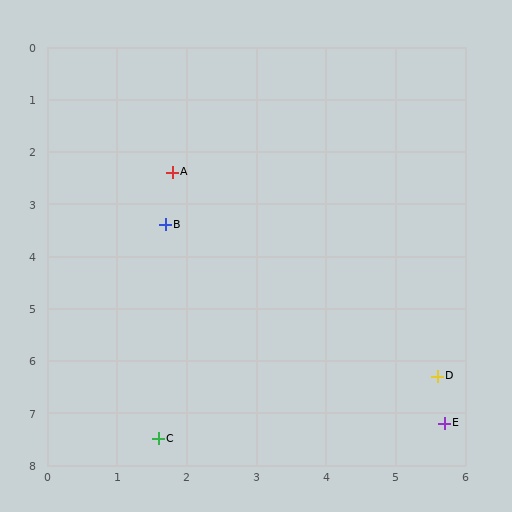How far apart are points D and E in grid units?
Points D and E are about 0.9 grid units apart.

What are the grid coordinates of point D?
Point D is at approximately (5.6, 6.3).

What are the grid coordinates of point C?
Point C is at approximately (1.6, 7.5).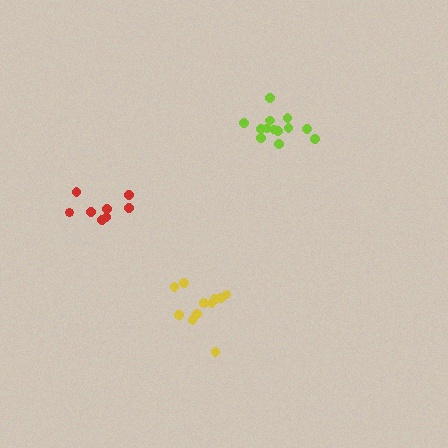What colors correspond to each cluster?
The clusters are colored: yellow, lime, red.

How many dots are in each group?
Group 1: 11 dots, Group 2: 13 dots, Group 3: 8 dots (32 total).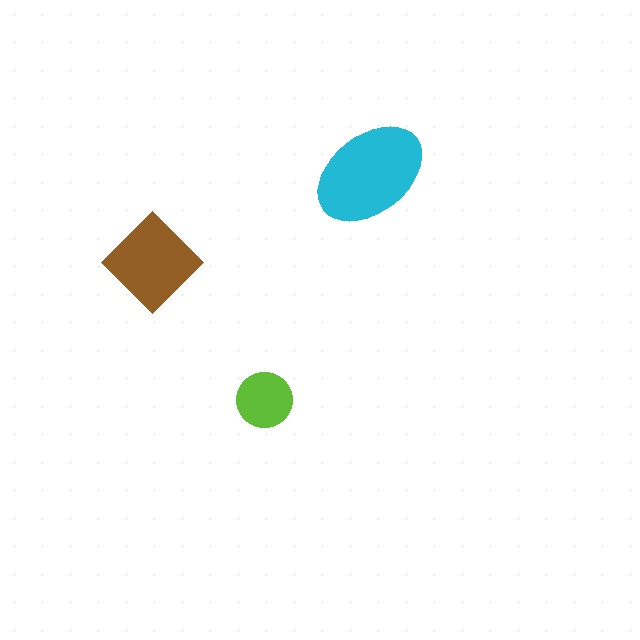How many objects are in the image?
There are 3 objects in the image.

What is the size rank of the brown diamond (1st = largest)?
2nd.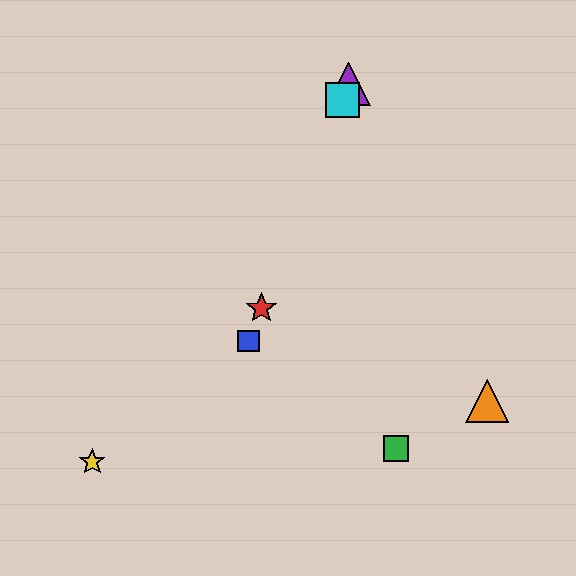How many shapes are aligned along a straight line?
4 shapes (the red star, the blue square, the purple triangle, the cyan square) are aligned along a straight line.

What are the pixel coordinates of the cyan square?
The cyan square is at (342, 100).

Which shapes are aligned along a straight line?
The red star, the blue square, the purple triangle, the cyan square are aligned along a straight line.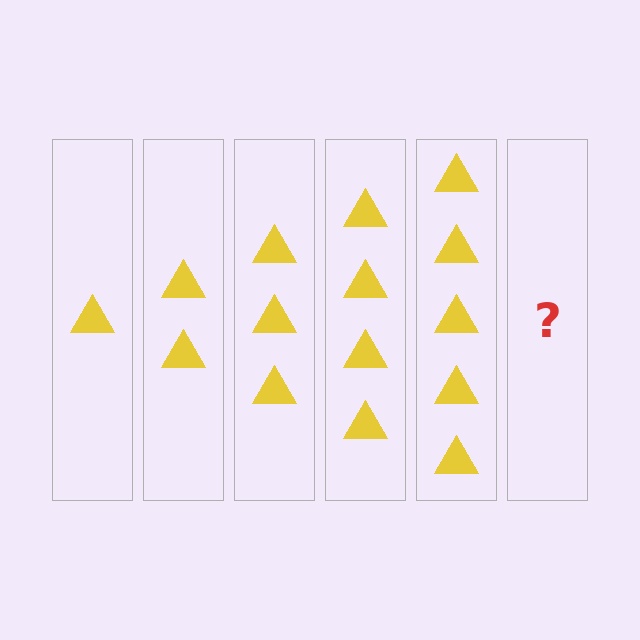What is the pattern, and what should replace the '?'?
The pattern is that each step adds one more triangle. The '?' should be 6 triangles.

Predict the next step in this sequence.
The next step is 6 triangles.